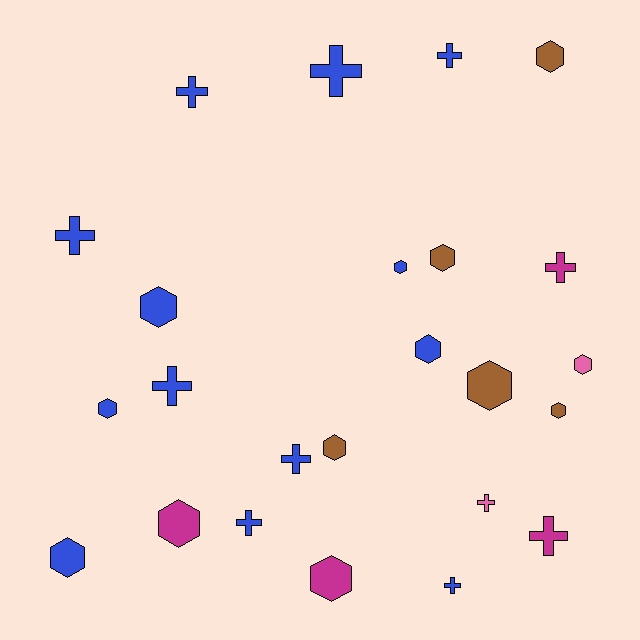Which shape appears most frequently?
Hexagon, with 13 objects.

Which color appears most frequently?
Blue, with 13 objects.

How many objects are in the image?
There are 24 objects.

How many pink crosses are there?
There is 1 pink cross.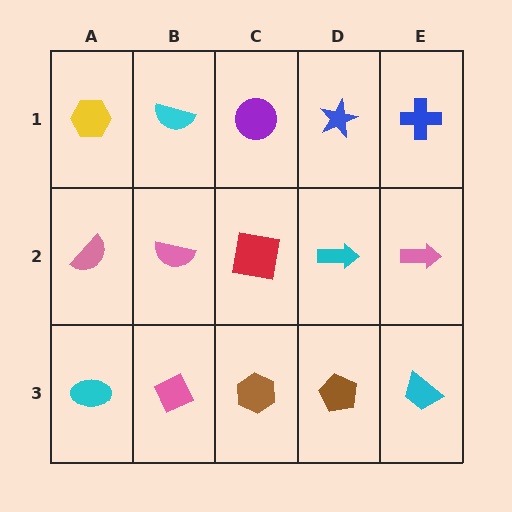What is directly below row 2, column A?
A cyan ellipse.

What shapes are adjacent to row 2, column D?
A blue star (row 1, column D), a brown pentagon (row 3, column D), a red square (row 2, column C), a pink arrow (row 2, column E).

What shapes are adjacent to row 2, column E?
A blue cross (row 1, column E), a cyan trapezoid (row 3, column E), a cyan arrow (row 2, column D).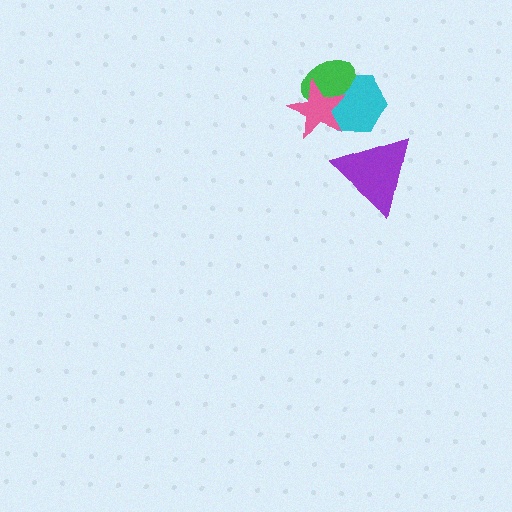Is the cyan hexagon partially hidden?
Yes, it is partially covered by another shape.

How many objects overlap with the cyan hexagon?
2 objects overlap with the cyan hexagon.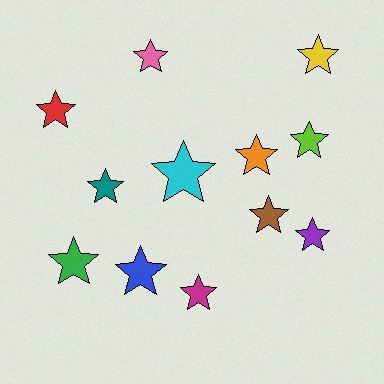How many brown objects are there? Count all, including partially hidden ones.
There is 1 brown object.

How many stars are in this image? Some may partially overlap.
There are 12 stars.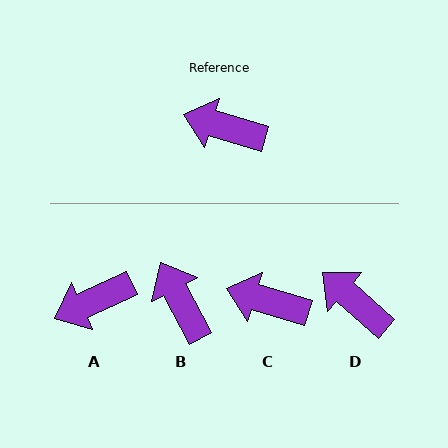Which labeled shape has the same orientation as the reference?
C.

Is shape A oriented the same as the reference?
No, it is off by about 41 degrees.